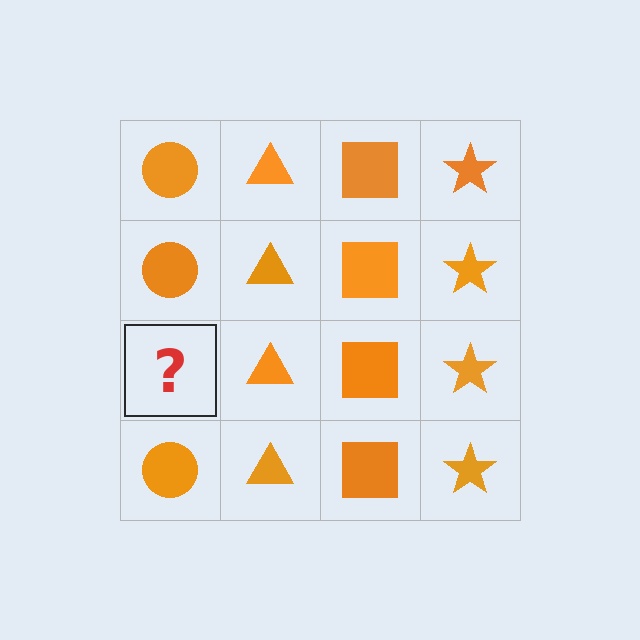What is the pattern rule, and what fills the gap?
The rule is that each column has a consistent shape. The gap should be filled with an orange circle.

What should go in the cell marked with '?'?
The missing cell should contain an orange circle.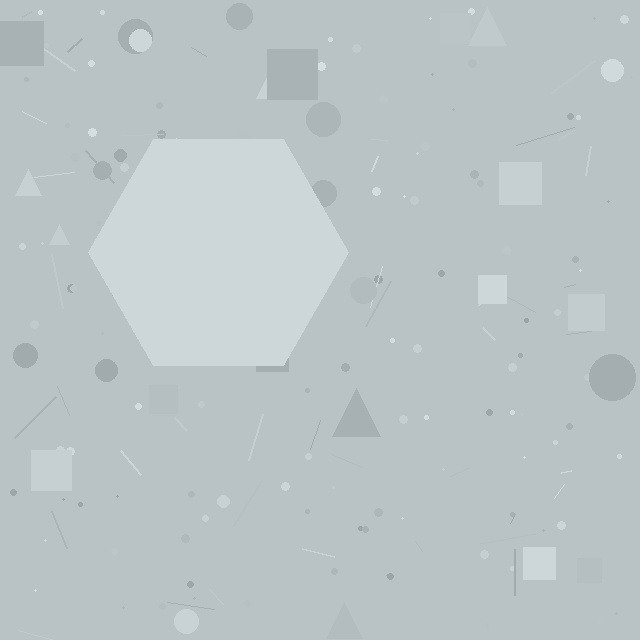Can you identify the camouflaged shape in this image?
The camouflaged shape is a hexagon.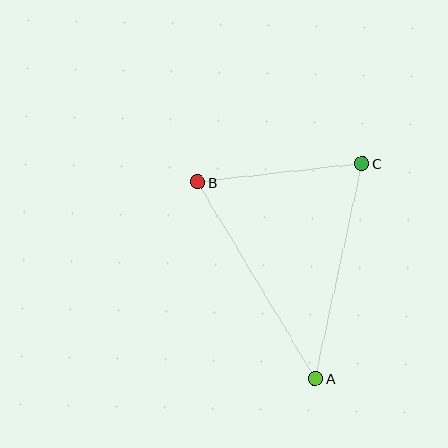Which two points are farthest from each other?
Points A and B are farthest from each other.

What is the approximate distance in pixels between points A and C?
The distance between A and C is approximately 220 pixels.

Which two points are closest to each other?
Points B and C are closest to each other.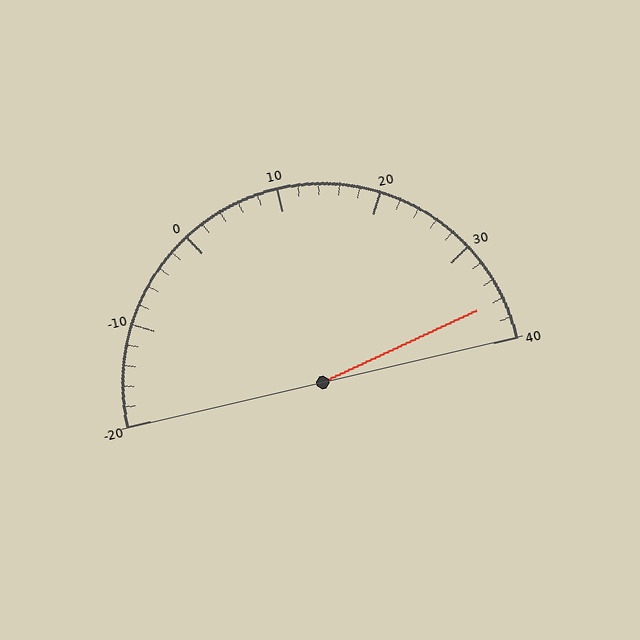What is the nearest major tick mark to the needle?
The nearest major tick mark is 40.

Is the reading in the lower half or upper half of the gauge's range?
The reading is in the upper half of the range (-20 to 40).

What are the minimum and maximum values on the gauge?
The gauge ranges from -20 to 40.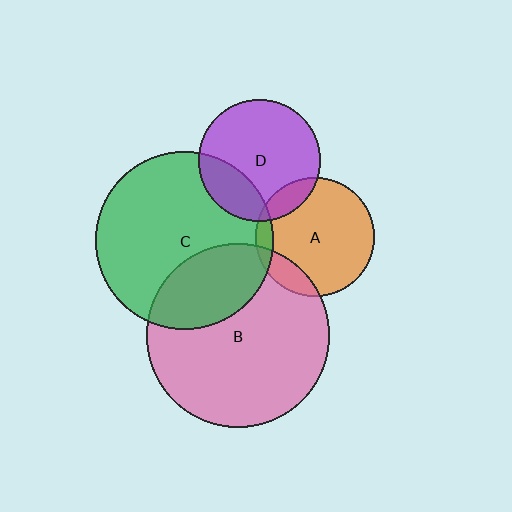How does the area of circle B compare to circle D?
Approximately 2.3 times.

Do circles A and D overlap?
Yes.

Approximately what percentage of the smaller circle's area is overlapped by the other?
Approximately 10%.